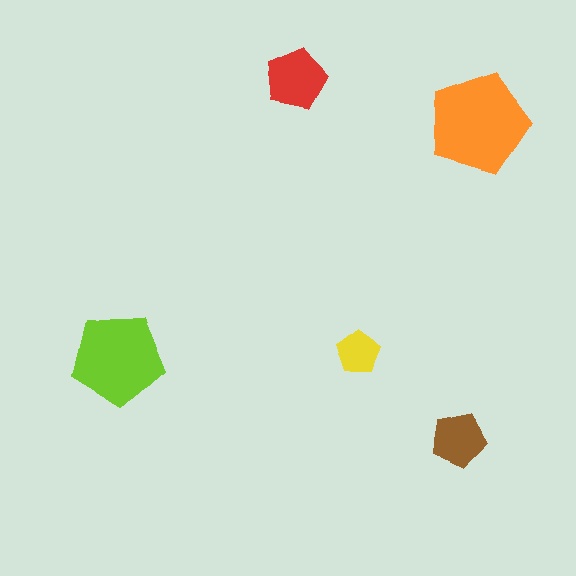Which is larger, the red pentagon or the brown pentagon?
The red one.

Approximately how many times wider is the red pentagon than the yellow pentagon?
About 1.5 times wider.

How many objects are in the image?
There are 5 objects in the image.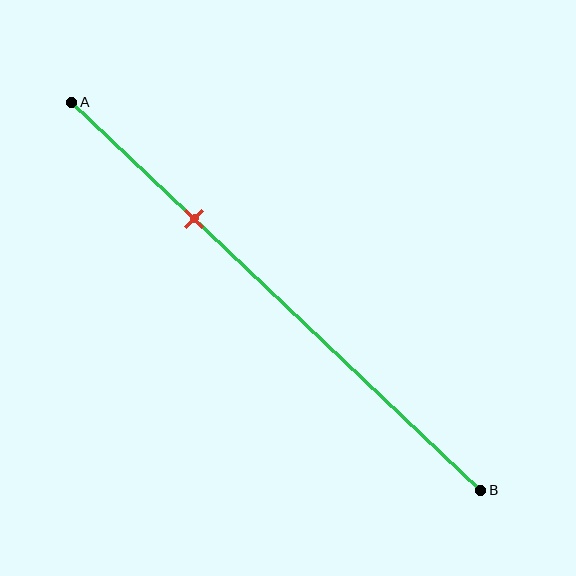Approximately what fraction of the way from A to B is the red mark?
The red mark is approximately 30% of the way from A to B.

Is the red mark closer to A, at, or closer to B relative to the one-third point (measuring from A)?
The red mark is closer to point A than the one-third point of segment AB.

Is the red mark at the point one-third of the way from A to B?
No, the mark is at about 30% from A, not at the 33% one-third point.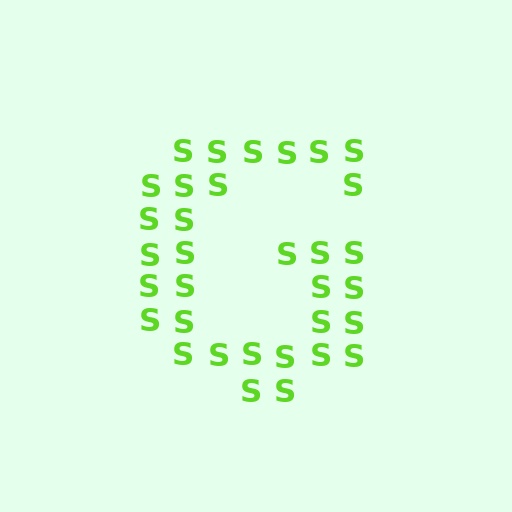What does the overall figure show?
The overall figure shows the letter G.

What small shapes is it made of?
It is made of small letter S's.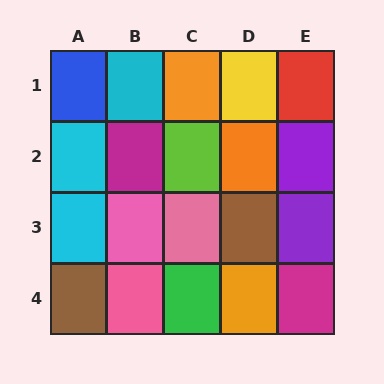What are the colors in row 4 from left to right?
Brown, pink, green, orange, magenta.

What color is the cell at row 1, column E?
Red.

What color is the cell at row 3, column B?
Pink.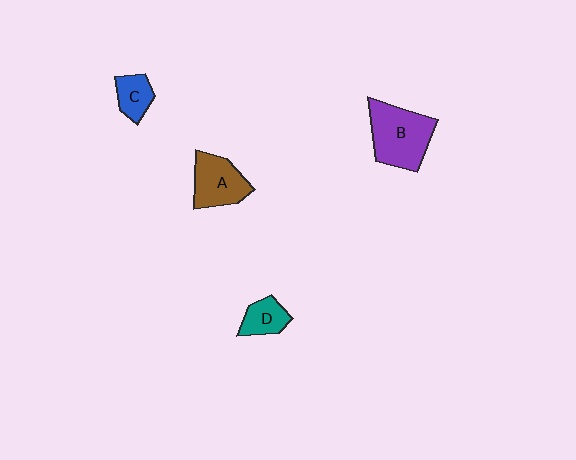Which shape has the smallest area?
Shape C (blue).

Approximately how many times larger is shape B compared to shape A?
Approximately 1.4 times.